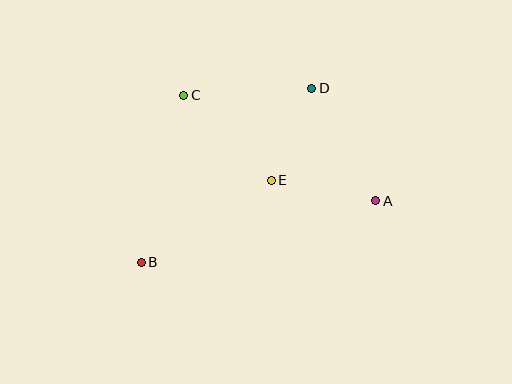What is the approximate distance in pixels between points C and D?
The distance between C and D is approximately 128 pixels.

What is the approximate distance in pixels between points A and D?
The distance between A and D is approximately 129 pixels.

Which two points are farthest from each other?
Points B and D are farthest from each other.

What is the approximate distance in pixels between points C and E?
The distance between C and E is approximately 122 pixels.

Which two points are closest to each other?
Points D and E are closest to each other.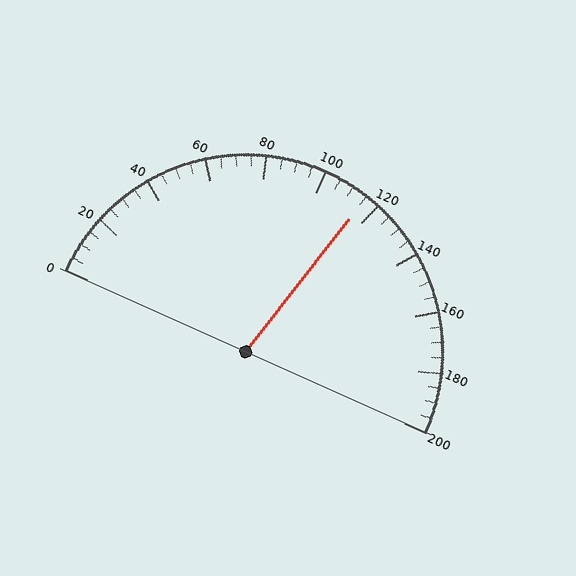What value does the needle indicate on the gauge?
The needle indicates approximately 115.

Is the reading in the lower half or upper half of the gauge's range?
The reading is in the upper half of the range (0 to 200).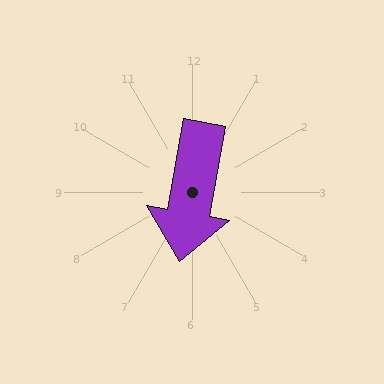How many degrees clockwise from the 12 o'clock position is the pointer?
Approximately 190 degrees.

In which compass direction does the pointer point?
South.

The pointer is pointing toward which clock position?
Roughly 6 o'clock.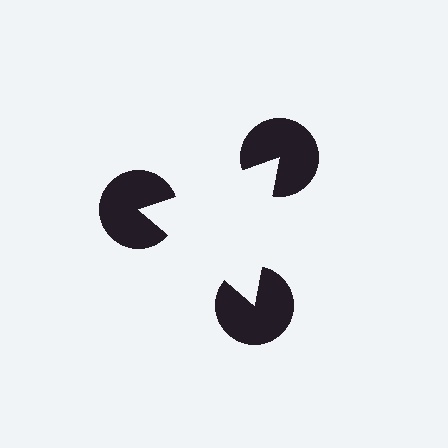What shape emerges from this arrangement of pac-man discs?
An illusory triangle — its edges are inferred from the aligned wedge cuts in the pac-man discs, not physically drawn.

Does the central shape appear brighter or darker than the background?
It typically appears slightly brighter than the background, even though no actual brightness change is drawn.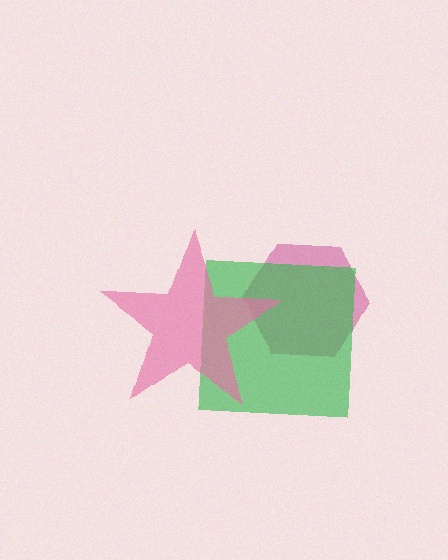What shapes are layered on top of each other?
The layered shapes are: a magenta hexagon, a green square, a pink star.